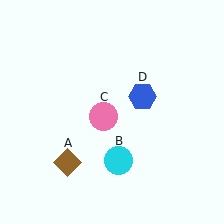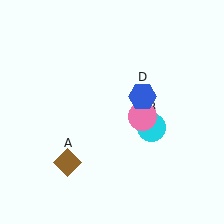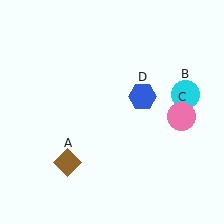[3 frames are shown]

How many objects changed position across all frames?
2 objects changed position: cyan circle (object B), pink circle (object C).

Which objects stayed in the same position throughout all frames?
Brown diamond (object A) and blue hexagon (object D) remained stationary.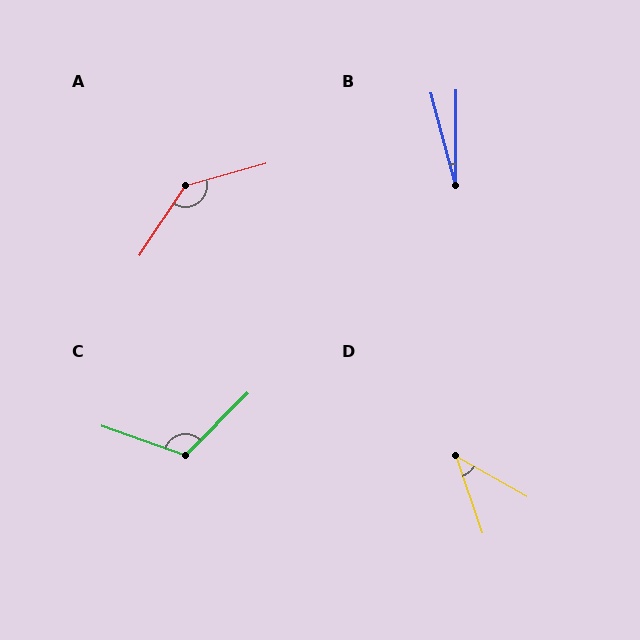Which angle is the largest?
A, at approximately 139 degrees.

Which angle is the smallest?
B, at approximately 15 degrees.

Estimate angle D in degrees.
Approximately 41 degrees.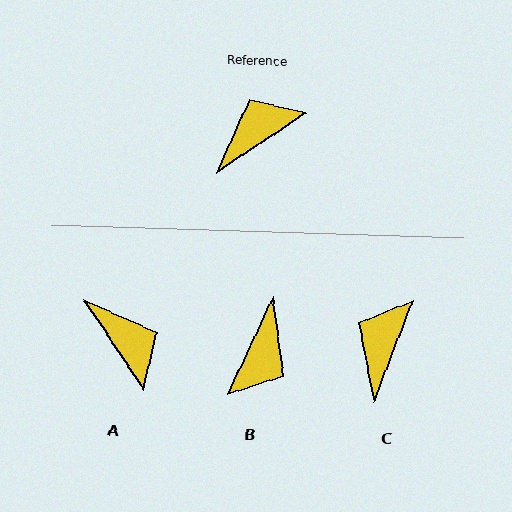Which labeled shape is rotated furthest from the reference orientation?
B, about 149 degrees away.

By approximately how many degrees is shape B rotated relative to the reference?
Approximately 149 degrees clockwise.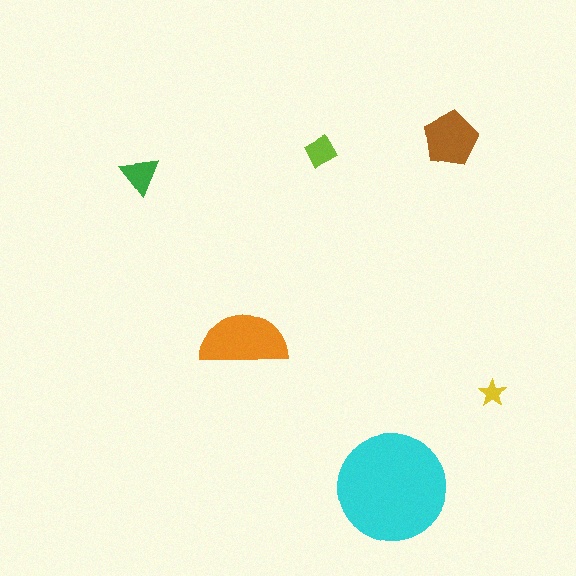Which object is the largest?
The cyan circle.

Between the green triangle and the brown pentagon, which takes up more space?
The brown pentagon.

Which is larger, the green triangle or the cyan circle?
The cyan circle.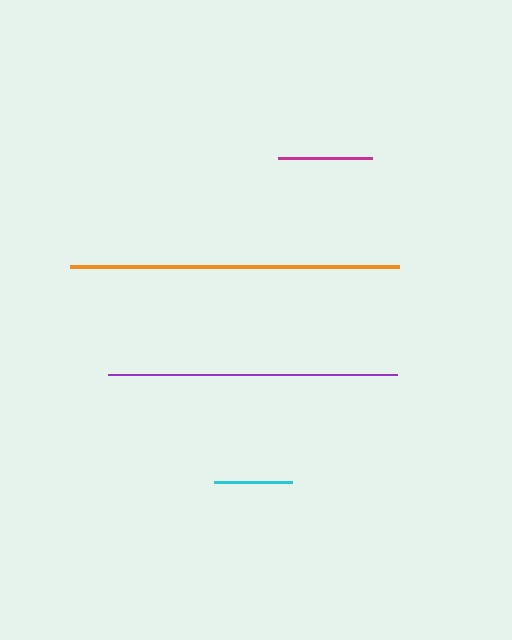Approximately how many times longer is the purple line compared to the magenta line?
The purple line is approximately 3.1 times the length of the magenta line.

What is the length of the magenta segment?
The magenta segment is approximately 94 pixels long.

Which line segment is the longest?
The orange line is the longest at approximately 329 pixels.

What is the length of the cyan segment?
The cyan segment is approximately 78 pixels long.